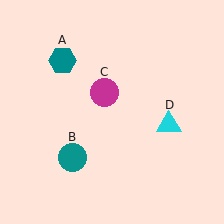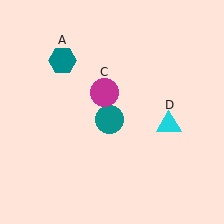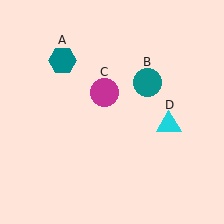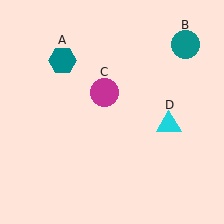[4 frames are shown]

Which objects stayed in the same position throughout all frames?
Teal hexagon (object A) and magenta circle (object C) and cyan triangle (object D) remained stationary.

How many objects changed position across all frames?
1 object changed position: teal circle (object B).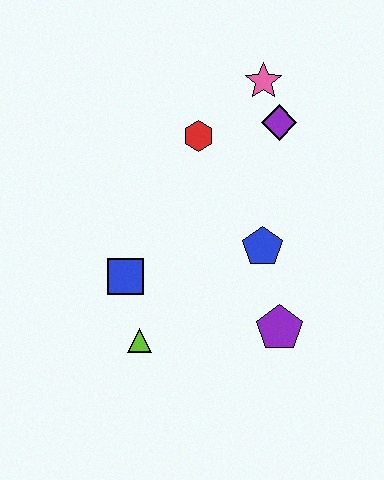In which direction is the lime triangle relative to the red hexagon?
The lime triangle is below the red hexagon.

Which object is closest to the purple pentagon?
The blue pentagon is closest to the purple pentagon.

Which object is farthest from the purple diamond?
The lime triangle is farthest from the purple diamond.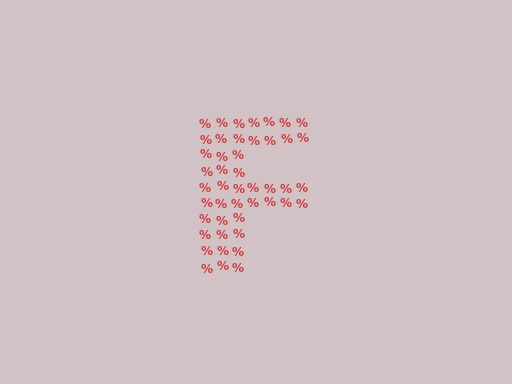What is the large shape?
The large shape is the letter F.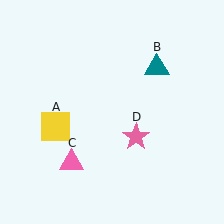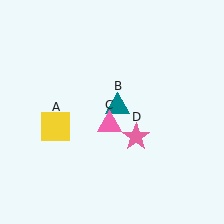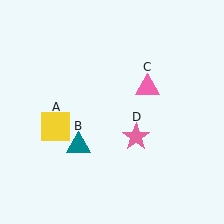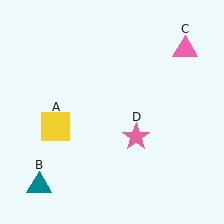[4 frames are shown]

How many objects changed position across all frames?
2 objects changed position: teal triangle (object B), pink triangle (object C).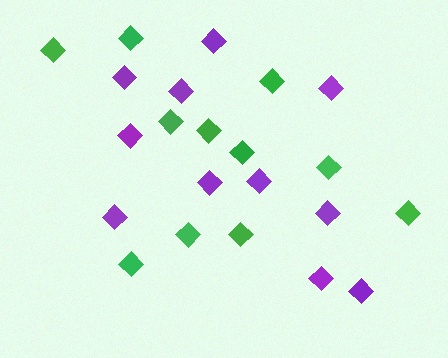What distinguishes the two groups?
There are 2 groups: one group of green diamonds (11) and one group of purple diamonds (11).